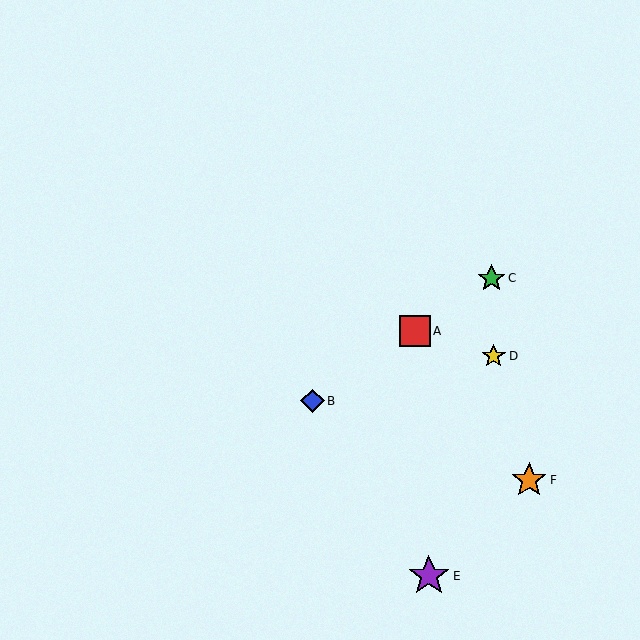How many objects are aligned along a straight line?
3 objects (A, B, C) are aligned along a straight line.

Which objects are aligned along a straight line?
Objects A, B, C are aligned along a straight line.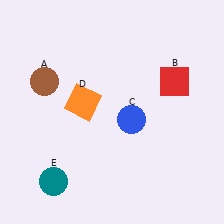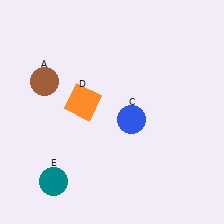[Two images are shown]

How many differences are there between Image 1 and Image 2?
There is 1 difference between the two images.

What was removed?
The red square (B) was removed in Image 2.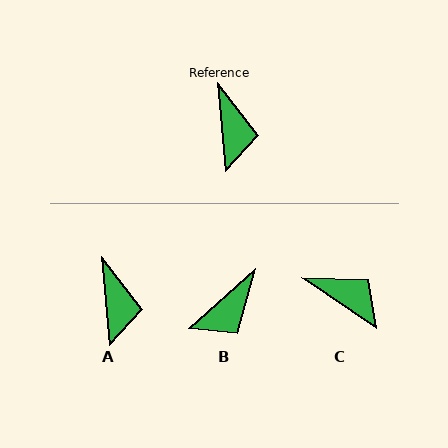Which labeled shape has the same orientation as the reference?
A.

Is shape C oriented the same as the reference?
No, it is off by about 51 degrees.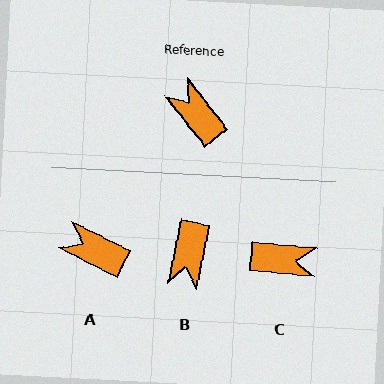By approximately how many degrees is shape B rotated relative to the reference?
Approximately 130 degrees counter-clockwise.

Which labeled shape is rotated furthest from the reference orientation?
C, about 133 degrees away.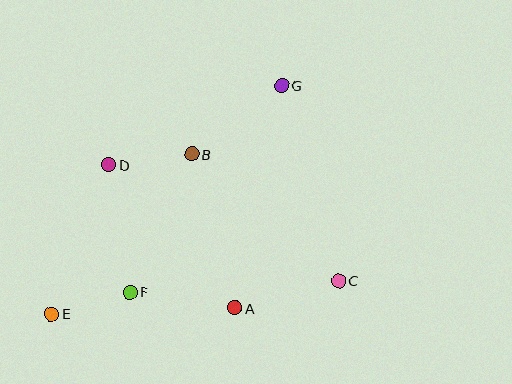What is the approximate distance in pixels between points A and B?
The distance between A and B is approximately 160 pixels.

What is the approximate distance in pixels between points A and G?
The distance between A and G is approximately 227 pixels.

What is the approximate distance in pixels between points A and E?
The distance between A and E is approximately 184 pixels.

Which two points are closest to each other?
Points E and F are closest to each other.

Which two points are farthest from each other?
Points E and G are farthest from each other.